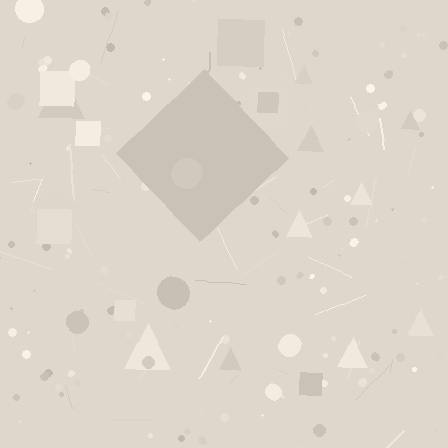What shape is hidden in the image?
A diamond is hidden in the image.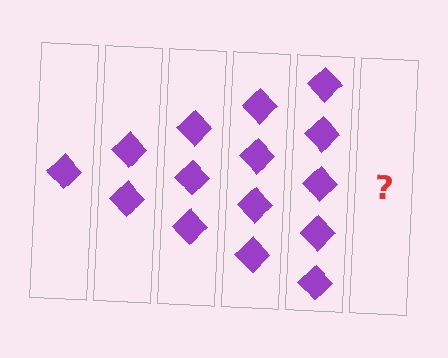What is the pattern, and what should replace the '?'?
The pattern is that each step adds one more diamond. The '?' should be 6 diamonds.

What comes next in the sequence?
The next element should be 6 diamonds.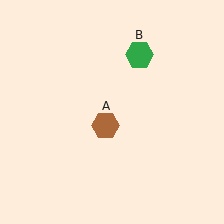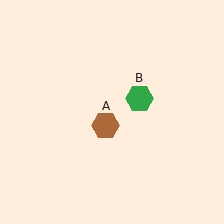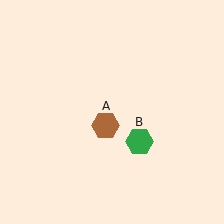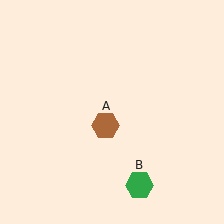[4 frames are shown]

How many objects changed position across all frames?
1 object changed position: green hexagon (object B).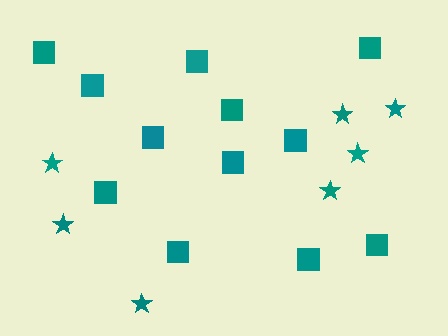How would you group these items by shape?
There are 2 groups: one group of stars (7) and one group of squares (12).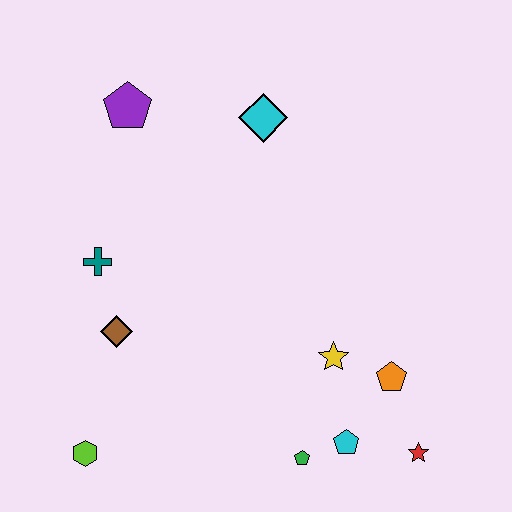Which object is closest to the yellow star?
The orange pentagon is closest to the yellow star.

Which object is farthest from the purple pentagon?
The red star is farthest from the purple pentagon.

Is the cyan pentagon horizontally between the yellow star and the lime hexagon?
No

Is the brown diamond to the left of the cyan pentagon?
Yes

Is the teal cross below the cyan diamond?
Yes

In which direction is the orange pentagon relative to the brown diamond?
The orange pentagon is to the right of the brown diamond.